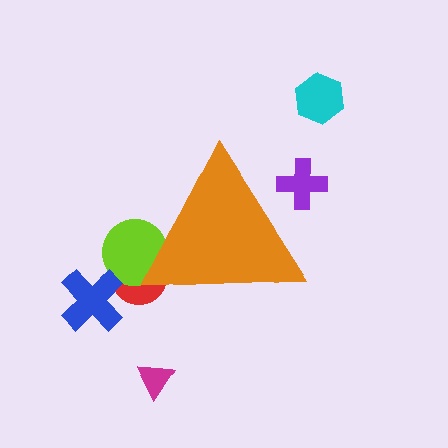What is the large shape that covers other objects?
An orange triangle.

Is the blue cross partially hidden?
No, the blue cross is fully visible.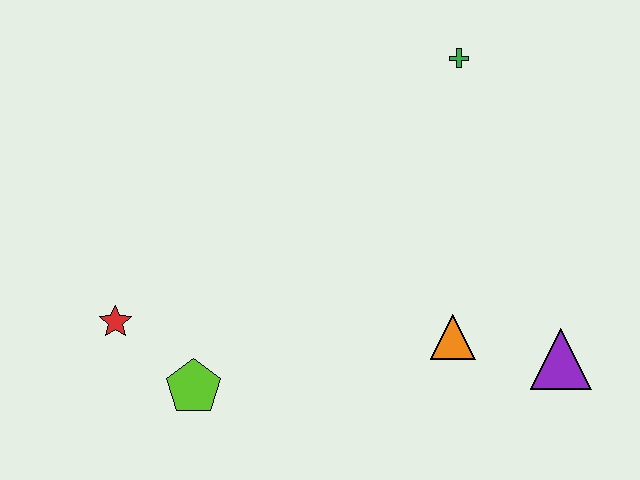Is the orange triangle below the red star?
Yes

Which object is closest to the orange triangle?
The purple triangle is closest to the orange triangle.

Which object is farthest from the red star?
The purple triangle is farthest from the red star.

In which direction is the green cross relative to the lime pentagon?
The green cross is above the lime pentagon.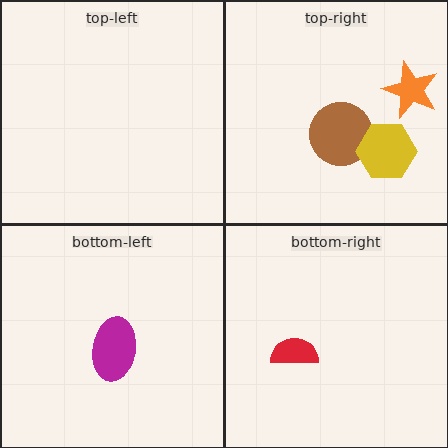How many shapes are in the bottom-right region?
1.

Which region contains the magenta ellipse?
The bottom-left region.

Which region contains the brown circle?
The top-right region.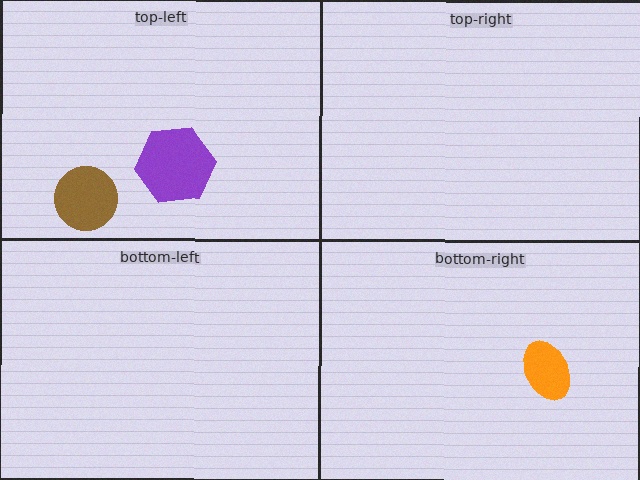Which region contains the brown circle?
The top-left region.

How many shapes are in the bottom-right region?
1.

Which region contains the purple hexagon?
The top-left region.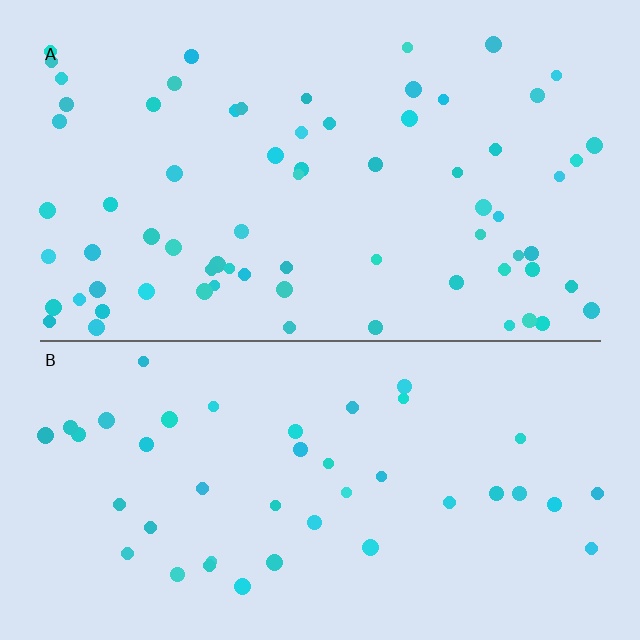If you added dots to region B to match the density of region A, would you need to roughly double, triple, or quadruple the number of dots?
Approximately double.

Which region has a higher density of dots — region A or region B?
A (the top).